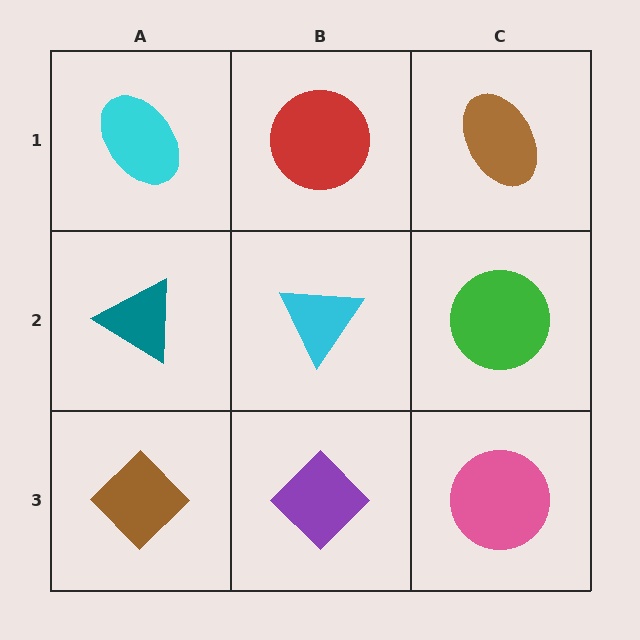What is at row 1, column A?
A cyan ellipse.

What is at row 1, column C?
A brown ellipse.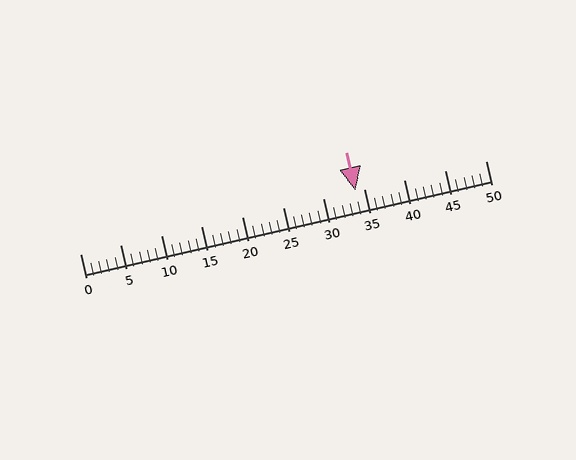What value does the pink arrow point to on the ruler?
The pink arrow points to approximately 34.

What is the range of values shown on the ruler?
The ruler shows values from 0 to 50.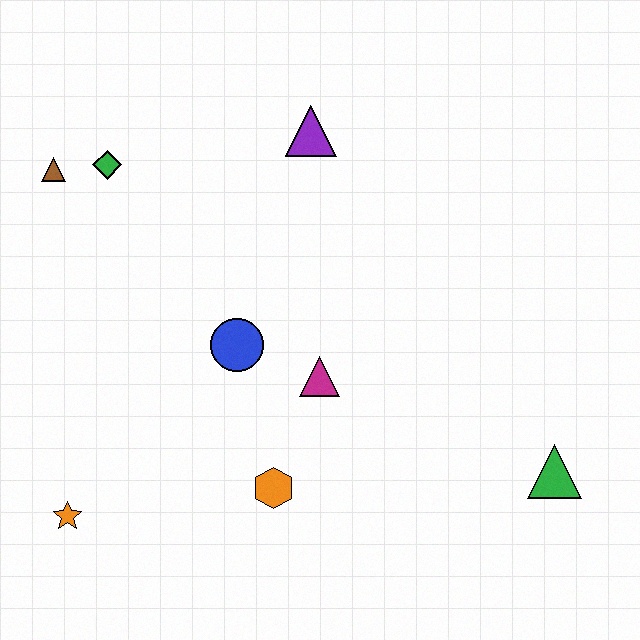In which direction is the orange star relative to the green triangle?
The orange star is to the left of the green triangle.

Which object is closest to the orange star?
The orange hexagon is closest to the orange star.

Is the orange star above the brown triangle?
No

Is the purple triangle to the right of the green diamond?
Yes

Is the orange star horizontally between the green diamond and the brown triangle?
Yes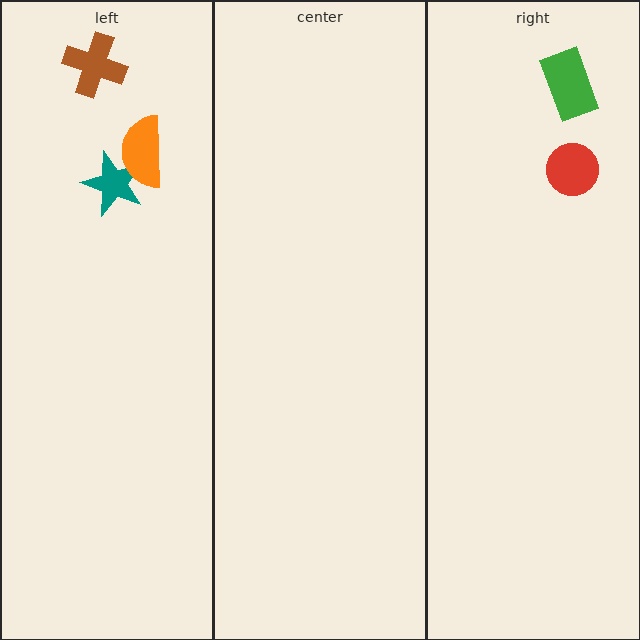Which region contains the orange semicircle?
The left region.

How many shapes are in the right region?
2.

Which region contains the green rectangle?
The right region.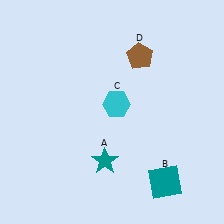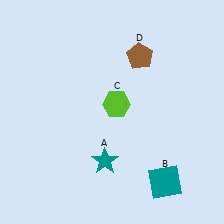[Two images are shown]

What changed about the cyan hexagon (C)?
In Image 1, C is cyan. In Image 2, it changed to lime.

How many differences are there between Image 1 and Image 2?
There is 1 difference between the two images.